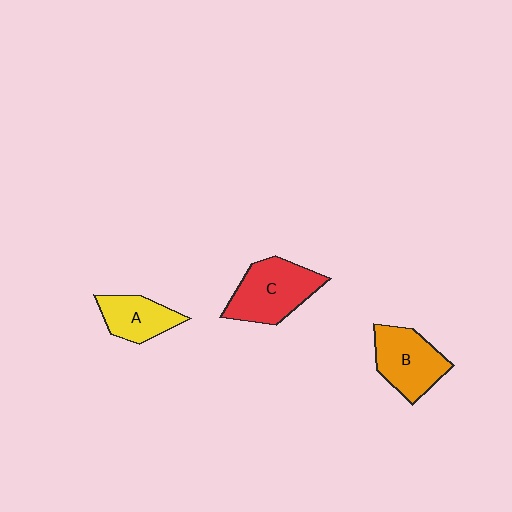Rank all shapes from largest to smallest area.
From largest to smallest: C (red), B (orange), A (yellow).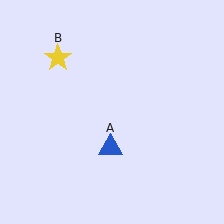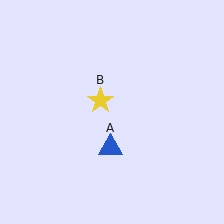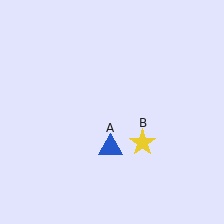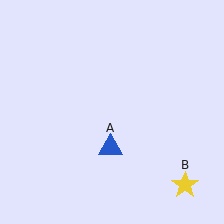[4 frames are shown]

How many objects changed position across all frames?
1 object changed position: yellow star (object B).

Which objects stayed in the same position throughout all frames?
Blue triangle (object A) remained stationary.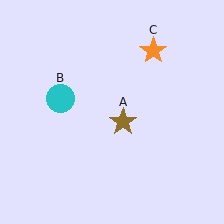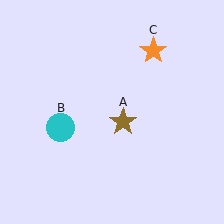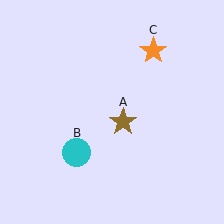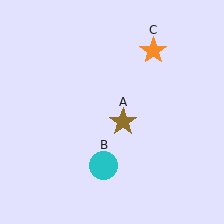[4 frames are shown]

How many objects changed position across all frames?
1 object changed position: cyan circle (object B).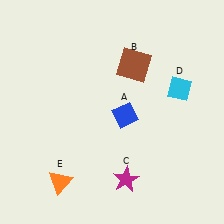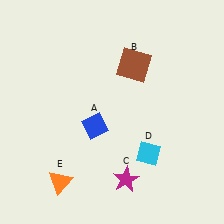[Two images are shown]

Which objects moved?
The objects that moved are: the blue diamond (A), the cyan diamond (D).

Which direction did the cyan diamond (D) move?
The cyan diamond (D) moved down.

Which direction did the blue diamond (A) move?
The blue diamond (A) moved left.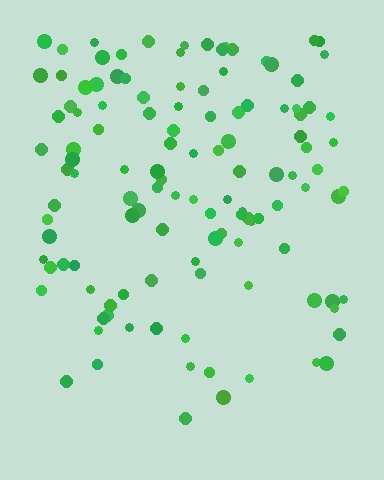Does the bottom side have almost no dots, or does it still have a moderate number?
Still a moderate number, just noticeably fewer than the top.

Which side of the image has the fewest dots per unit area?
The bottom.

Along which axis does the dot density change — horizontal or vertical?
Vertical.